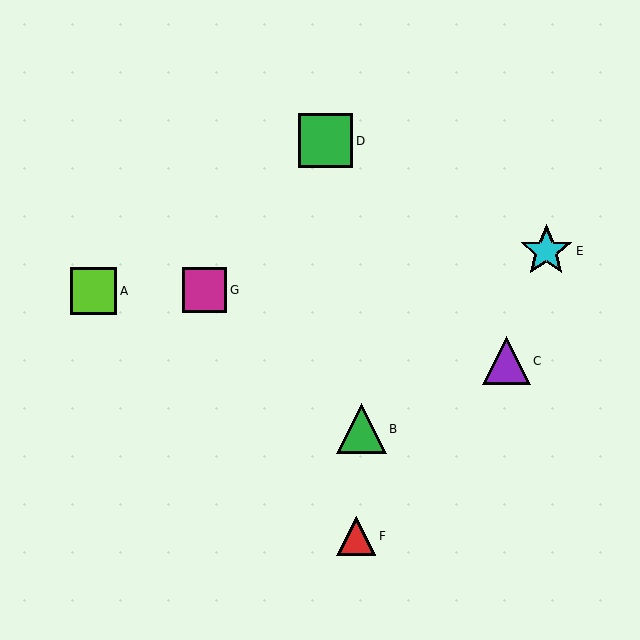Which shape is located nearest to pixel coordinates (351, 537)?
The red triangle (labeled F) at (356, 536) is nearest to that location.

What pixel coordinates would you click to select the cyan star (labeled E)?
Click at (546, 251) to select the cyan star E.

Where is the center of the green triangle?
The center of the green triangle is at (361, 429).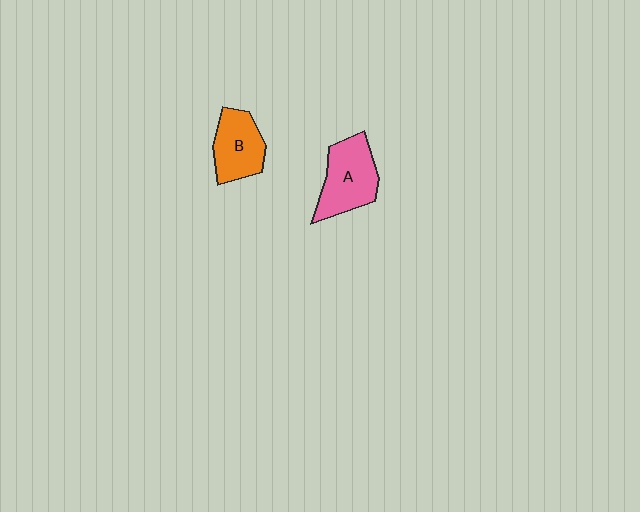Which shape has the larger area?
Shape A (pink).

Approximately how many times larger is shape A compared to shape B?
Approximately 1.2 times.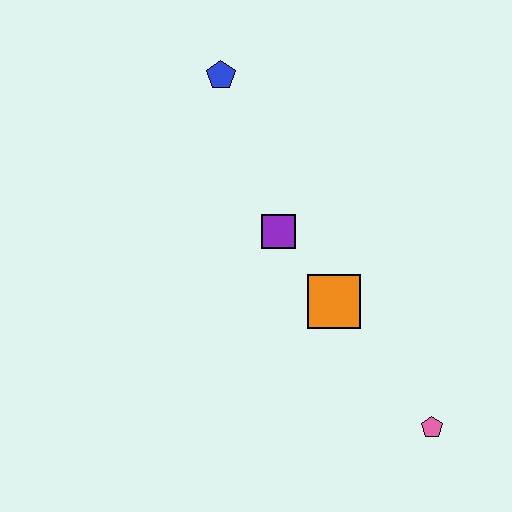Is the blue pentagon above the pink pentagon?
Yes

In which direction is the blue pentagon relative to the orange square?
The blue pentagon is above the orange square.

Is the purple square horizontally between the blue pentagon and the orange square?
Yes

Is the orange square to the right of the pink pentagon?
No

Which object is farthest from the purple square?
The pink pentagon is farthest from the purple square.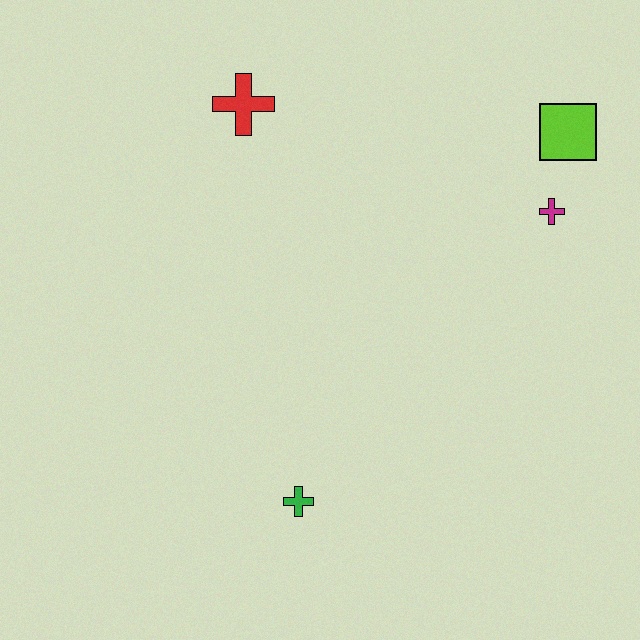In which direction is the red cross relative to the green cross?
The red cross is above the green cross.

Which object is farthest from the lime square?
The green cross is farthest from the lime square.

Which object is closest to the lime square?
The magenta cross is closest to the lime square.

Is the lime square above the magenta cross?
Yes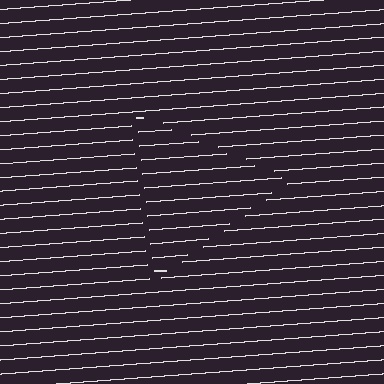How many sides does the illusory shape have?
3 sides — the line-ends trace a triangle.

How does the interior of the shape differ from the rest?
The interior of the shape contains the same grating, shifted by half a period — the contour is defined by the phase discontinuity where line-ends from the inner and outer gratings abut.